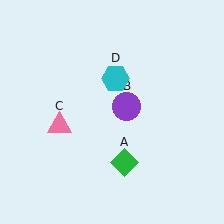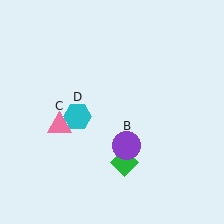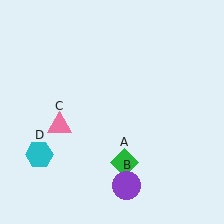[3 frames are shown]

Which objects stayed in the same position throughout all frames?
Green diamond (object A) and pink triangle (object C) remained stationary.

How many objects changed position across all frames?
2 objects changed position: purple circle (object B), cyan hexagon (object D).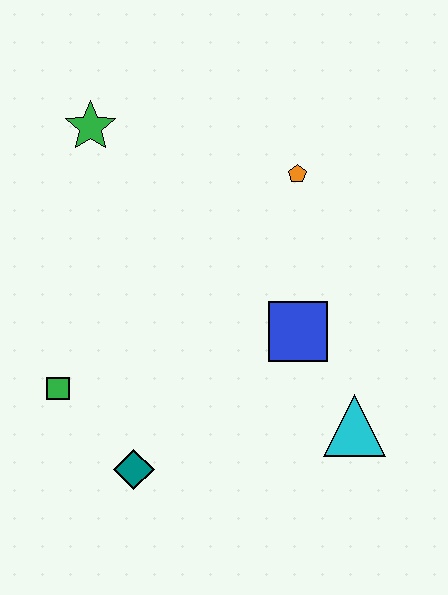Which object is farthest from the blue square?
The green star is farthest from the blue square.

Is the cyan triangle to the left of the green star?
No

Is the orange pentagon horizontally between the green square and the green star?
No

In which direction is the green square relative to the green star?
The green square is below the green star.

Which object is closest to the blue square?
The cyan triangle is closest to the blue square.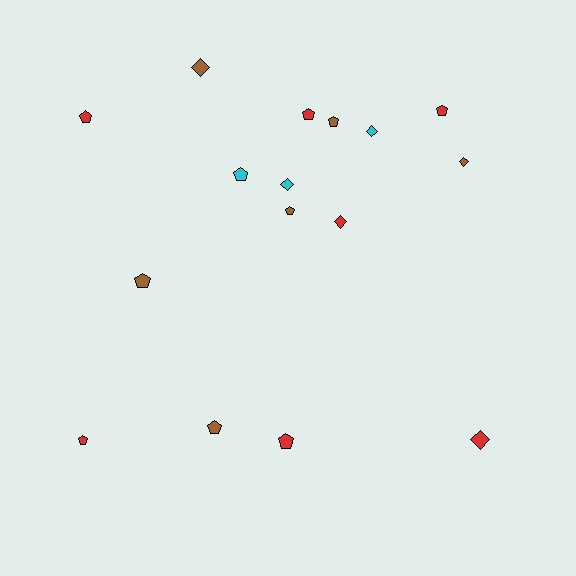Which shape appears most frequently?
Pentagon, with 10 objects.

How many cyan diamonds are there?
There are 2 cyan diamonds.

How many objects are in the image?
There are 16 objects.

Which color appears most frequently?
Red, with 7 objects.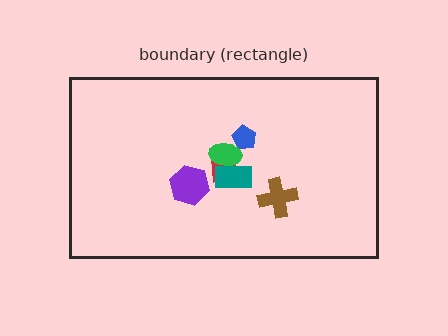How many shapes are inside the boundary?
6 inside, 0 outside.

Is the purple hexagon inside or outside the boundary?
Inside.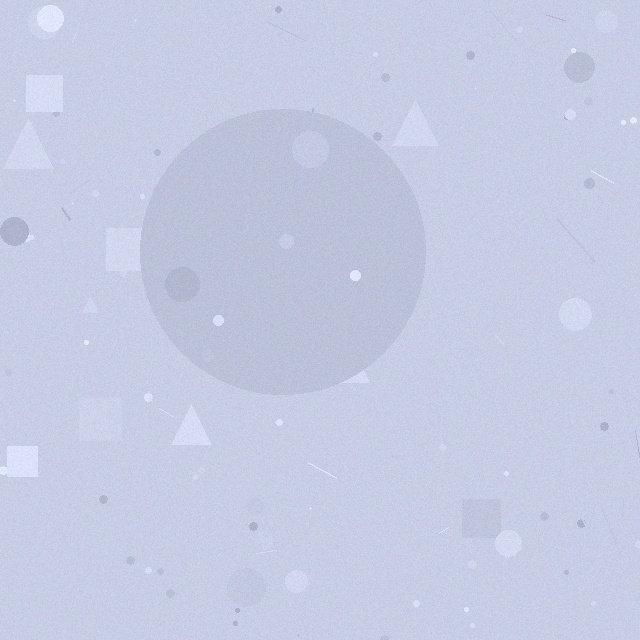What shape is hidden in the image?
A circle is hidden in the image.